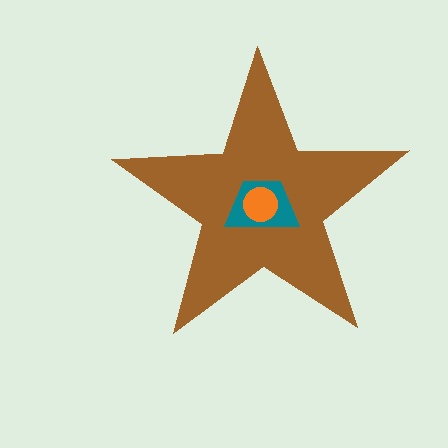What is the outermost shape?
The brown star.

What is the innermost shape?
The orange circle.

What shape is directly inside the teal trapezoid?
The orange circle.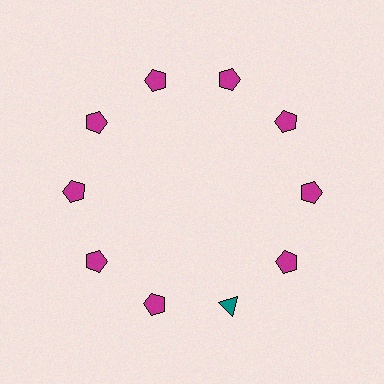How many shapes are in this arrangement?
There are 10 shapes arranged in a ring pattern.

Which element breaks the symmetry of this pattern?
The teal triangle at roughly the 5 o'clock position breaks the symmetry. All other shapes are magenta pentagons.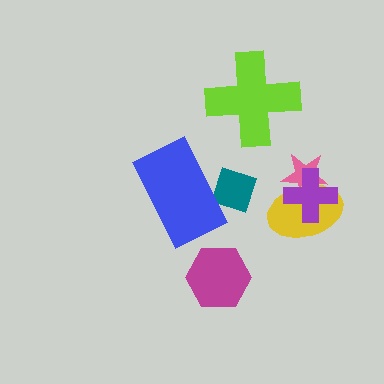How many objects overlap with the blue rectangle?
1 object overlaps with the blue rectangle.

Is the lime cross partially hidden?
No, no other shape covers it.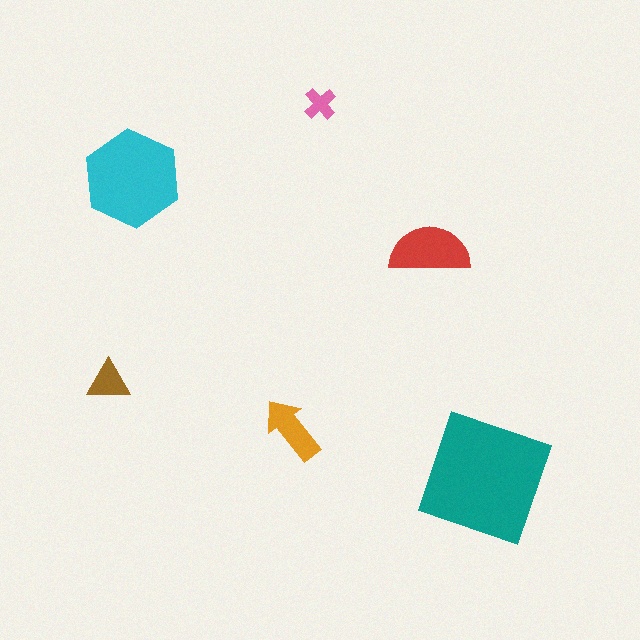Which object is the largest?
The teal square.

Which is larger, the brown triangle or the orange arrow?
The orange arrow.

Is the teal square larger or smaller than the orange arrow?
Larger.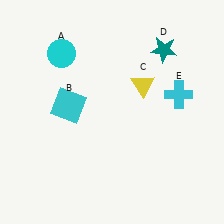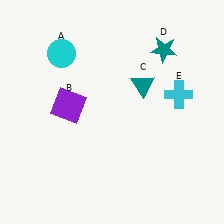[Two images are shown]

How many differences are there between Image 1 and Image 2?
There are 2 differences between the two images.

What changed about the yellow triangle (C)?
In Image 1, C is yellow. In Image 2, it changed to teal.